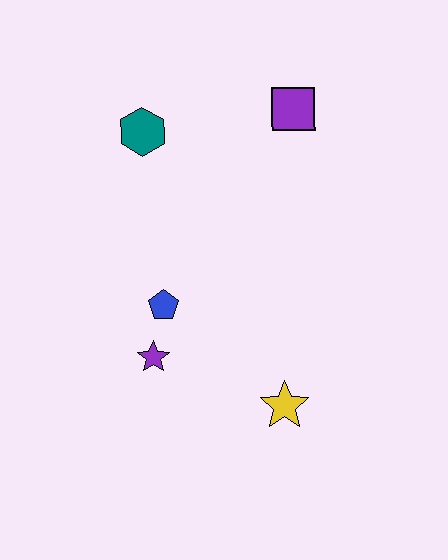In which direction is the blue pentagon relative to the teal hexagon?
The blue pentagon is below the teal hexagon.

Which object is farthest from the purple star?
The purple square is farthest from the purple star.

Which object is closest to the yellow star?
The purple star is closest to the yellow star.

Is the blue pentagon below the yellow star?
No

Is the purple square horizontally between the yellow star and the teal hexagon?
No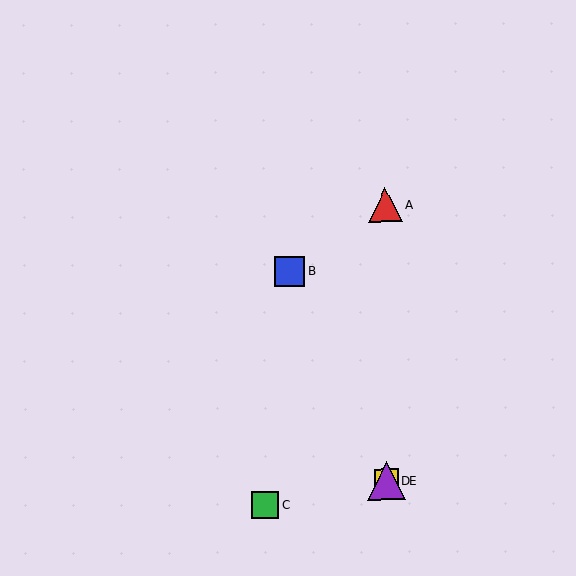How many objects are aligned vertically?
3 objects (A, D, E) are aligned vertically.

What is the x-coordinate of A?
Object A is at x≈385.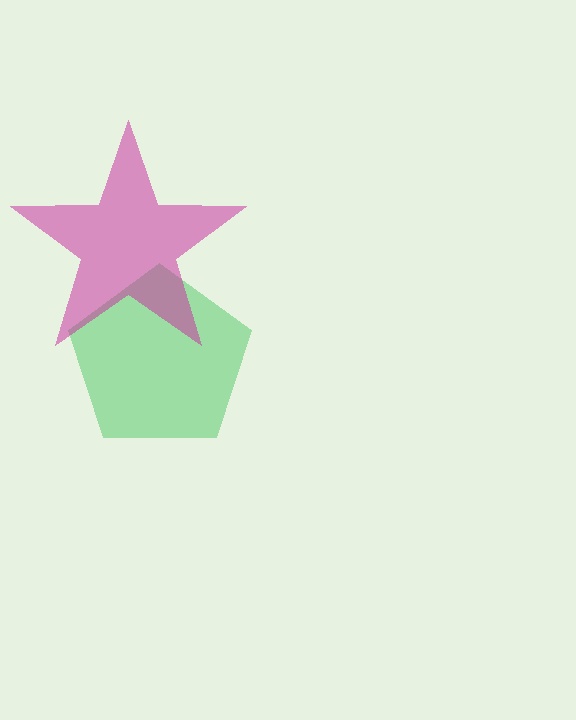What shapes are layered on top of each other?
The layered shapes are: a green pentagon, a magenta star.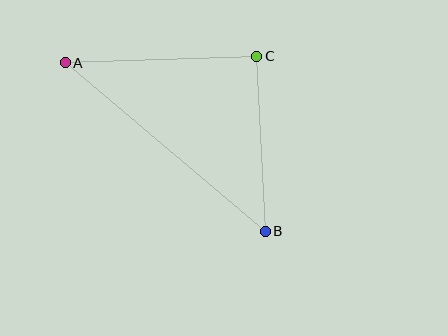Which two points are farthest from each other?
Points A and B are farthest from each other.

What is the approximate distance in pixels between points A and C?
The distance between A and C is approximately 192 pixels.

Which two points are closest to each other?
Points B and C are closest to each other.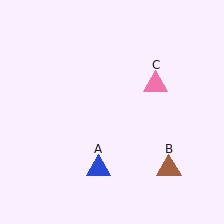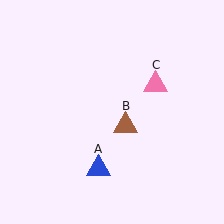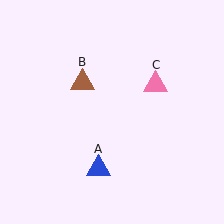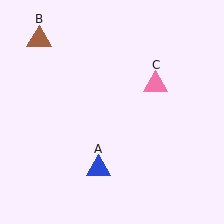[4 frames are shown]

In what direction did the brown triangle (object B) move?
The brown triangle (object B) moved up and to the left.